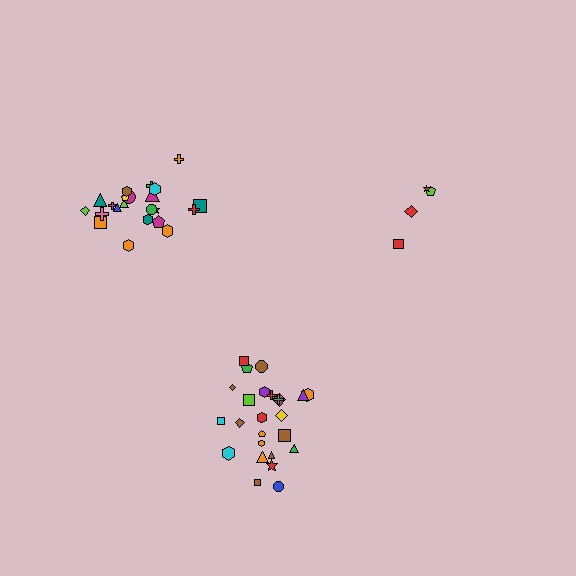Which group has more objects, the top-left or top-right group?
The top-left group.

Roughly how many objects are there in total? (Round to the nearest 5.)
Roughly 50 objects in total.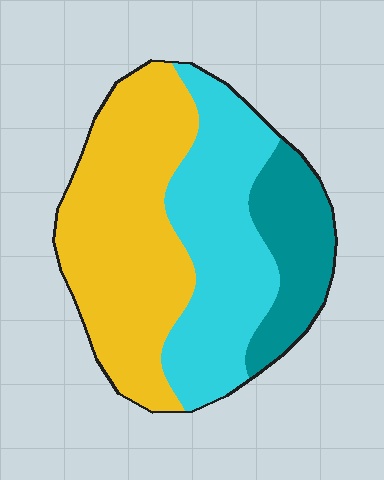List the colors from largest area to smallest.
From largest to smallest: yellow, cyan, teal.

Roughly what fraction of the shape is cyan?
Cyan takes up between a quarter and a half of the shape.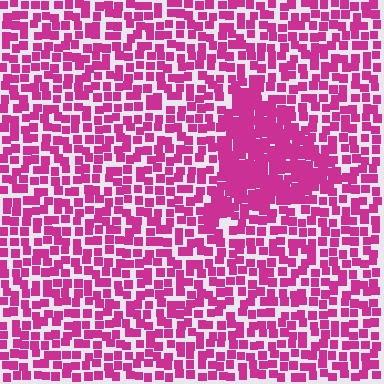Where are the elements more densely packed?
The elements are more densely packed inside the triangle boundary.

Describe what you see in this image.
The image contains small magenta elements arranged at two different densities. A triangle-shaped region is visible where the elements are more densely packed than the surrounding area.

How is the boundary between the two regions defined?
The boundary is defined by a change in element density (approximately 2.0x ratio). All elements are the same color, size, and shape.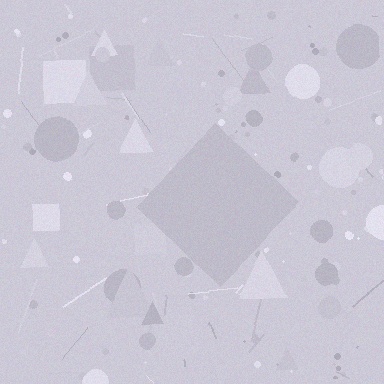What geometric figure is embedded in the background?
A diamond is embedded in the background.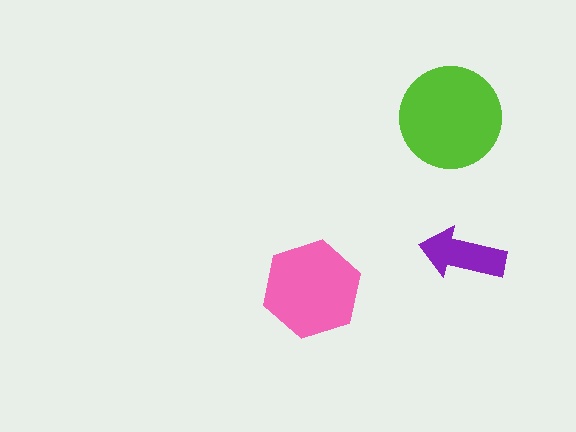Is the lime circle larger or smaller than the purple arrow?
Larger.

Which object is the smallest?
The purple arrow.